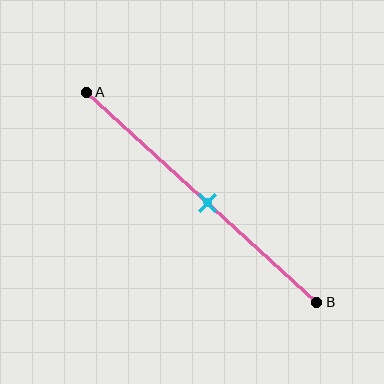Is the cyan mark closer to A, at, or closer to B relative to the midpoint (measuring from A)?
The cyan mark is approximately at the midpoint of segment AB.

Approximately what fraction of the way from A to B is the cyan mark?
The cyan mark is approximately 55% of the way from A to B.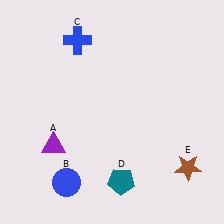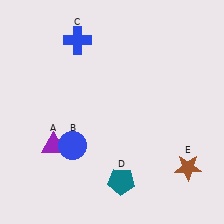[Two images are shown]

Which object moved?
The blue circle (B) moved up.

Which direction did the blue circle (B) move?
The blue circle (B) moved up.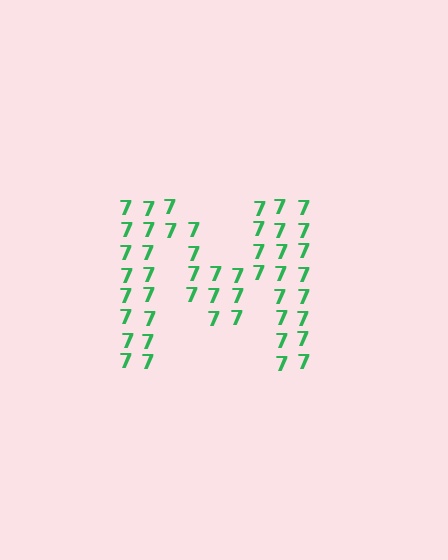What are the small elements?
The small elements are digit 7's.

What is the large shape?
The large shape is the letter M.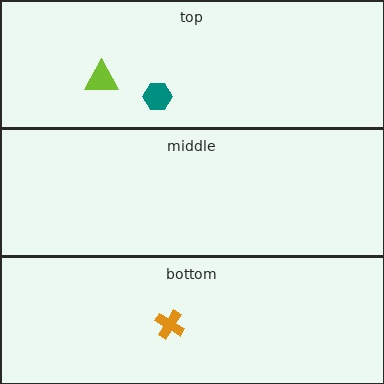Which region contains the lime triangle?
The top region.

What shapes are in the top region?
The lime triangle, the teal hexagon.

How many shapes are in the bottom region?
1.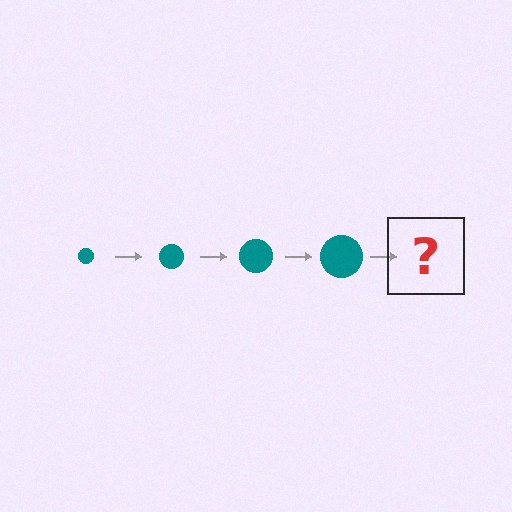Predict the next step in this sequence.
The next step is a teal circle, larger than the previous one.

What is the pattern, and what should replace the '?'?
The pattern is that the circle gets progressively larger each step. The '?' should be a teal circle, larger than the previous one.